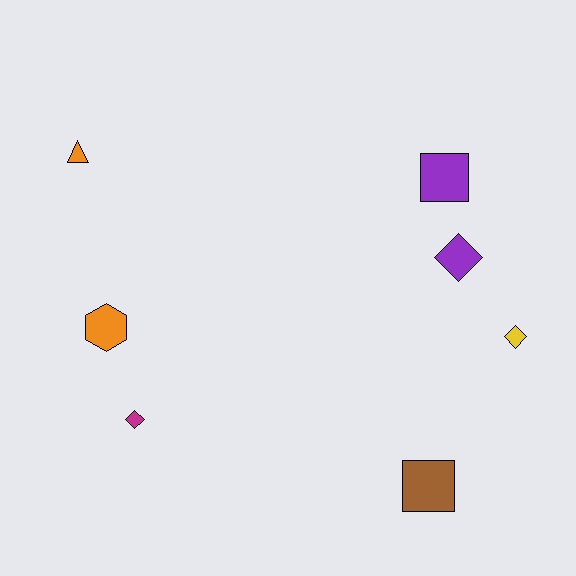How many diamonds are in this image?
There are 3 diamonds.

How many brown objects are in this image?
There is 1 brown object.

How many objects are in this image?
There are 7 objects.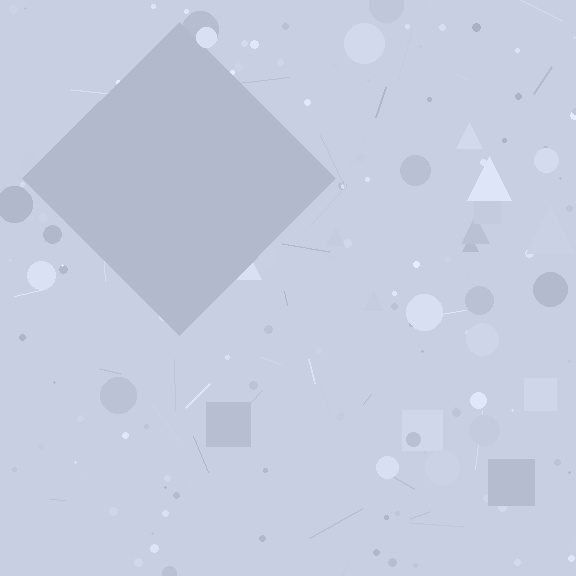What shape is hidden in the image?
A diamond is hidden in the image.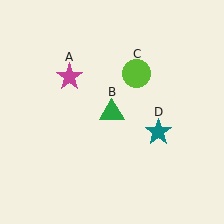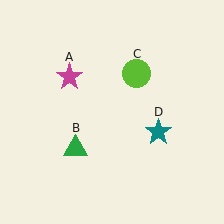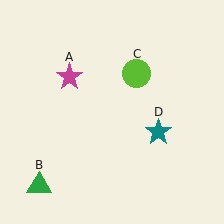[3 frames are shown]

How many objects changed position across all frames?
1 object changed position: green triangle (object B).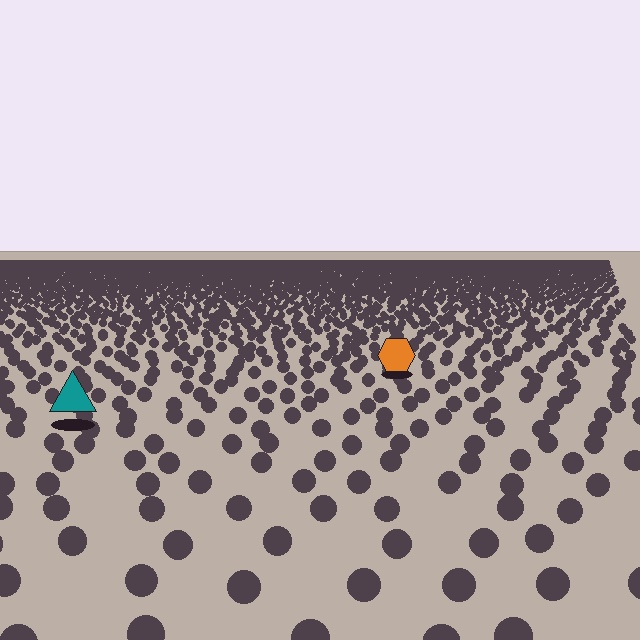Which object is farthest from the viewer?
The orange hexagon is farthest from the viewer. It appears smaller and the ground texture around it is denser.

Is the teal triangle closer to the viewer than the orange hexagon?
Yes. The teal triangle is closer — you can tell from the texture gradient: the ground texture is coarser near it.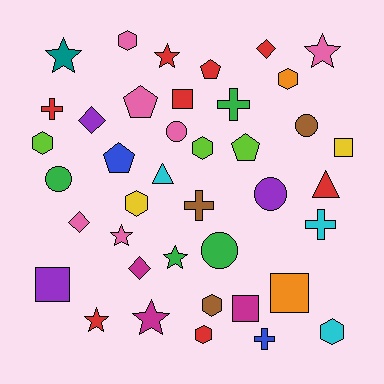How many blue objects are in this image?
There are 2 blue objects.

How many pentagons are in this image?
There are 4 pentagons.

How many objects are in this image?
There are 40 objects.